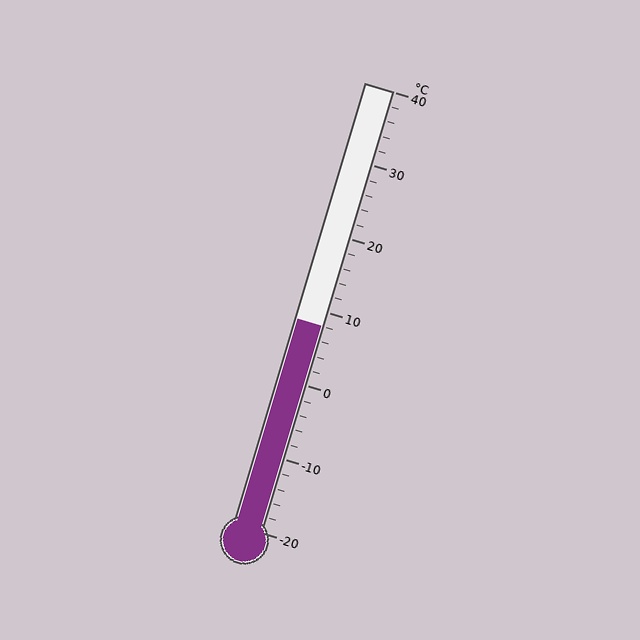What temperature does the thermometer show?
The thermometer shows approximately 8°C.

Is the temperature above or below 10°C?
The temperature is below 10°C.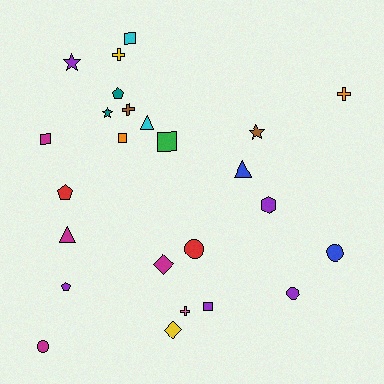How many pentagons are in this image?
There are 3 pentagons.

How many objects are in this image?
There are 25 objects.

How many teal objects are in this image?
There are 2 teal objects.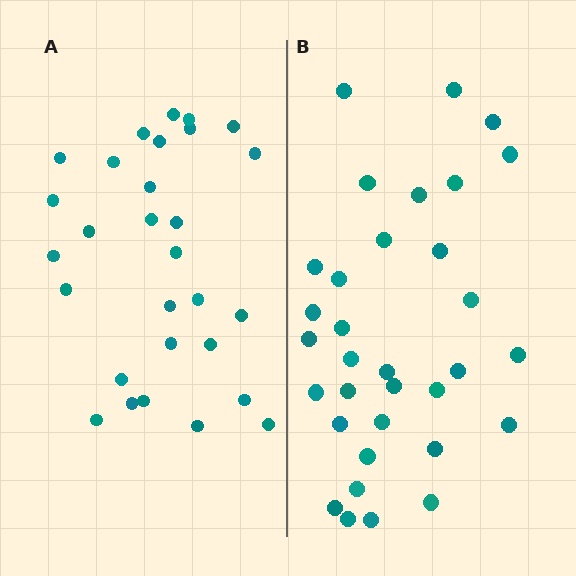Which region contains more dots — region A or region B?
Region B (the right region) has more dots.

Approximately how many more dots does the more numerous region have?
Region B has about 4 more dots than region A.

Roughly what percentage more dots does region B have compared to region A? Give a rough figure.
About 15% more.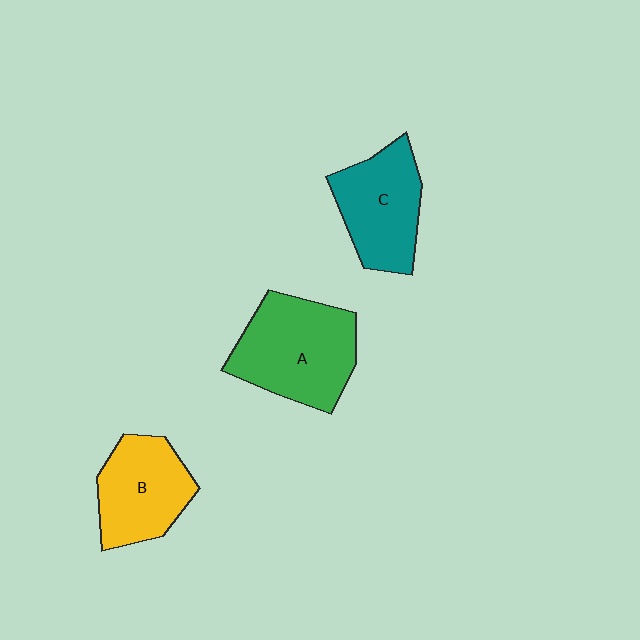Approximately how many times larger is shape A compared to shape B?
Approximately 1.3 times.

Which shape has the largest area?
Shape A (green).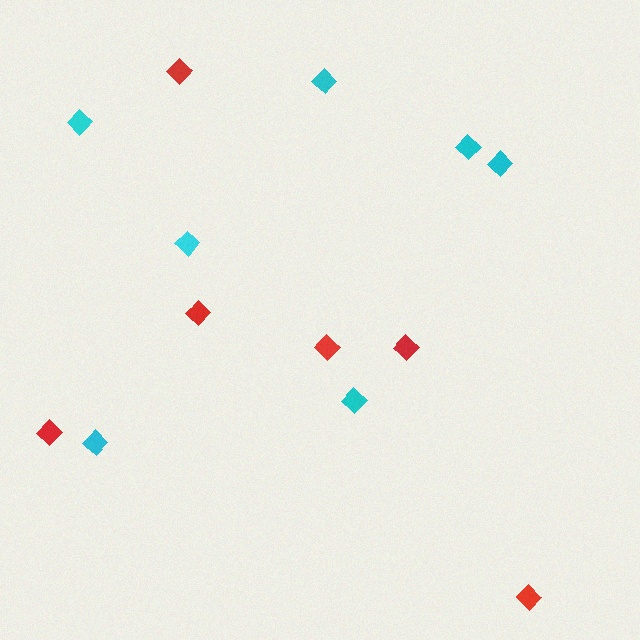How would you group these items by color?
There are 2 groups: one group of cyan diamonds (7) and one group of red diamonds (6).